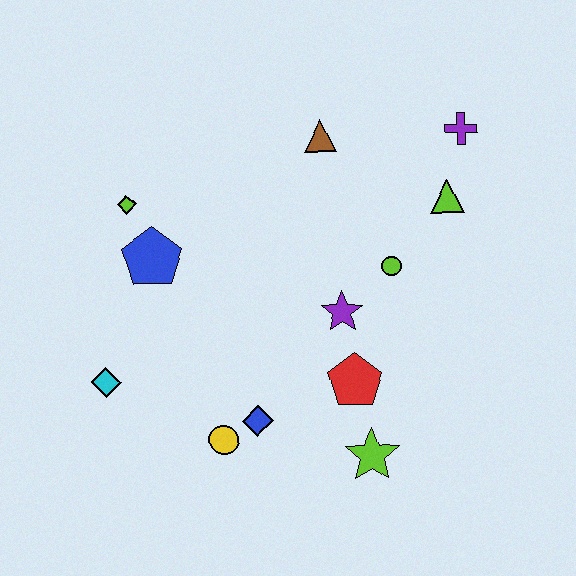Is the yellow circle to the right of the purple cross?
No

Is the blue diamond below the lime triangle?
Yes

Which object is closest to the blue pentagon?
The lime diamond is closest to the blue pentagon.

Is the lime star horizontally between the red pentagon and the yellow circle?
No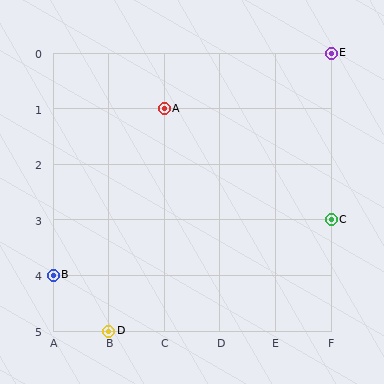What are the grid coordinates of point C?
Point C is at grid coordinates (F, 3).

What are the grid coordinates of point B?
Point B is at grid coordinates (A, 4).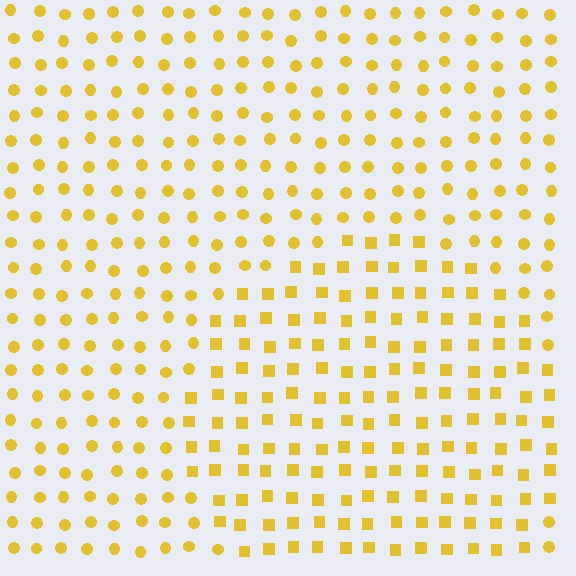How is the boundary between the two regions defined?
The boundary is defined by a change in element shape: squares inside vs. circles outside. All elements share the same color and spacing.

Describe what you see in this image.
The image is filled with small yellow elements arranged in a uniform grid. A circle-shaped region contains squares, while the surrounding area contains circles. The boundary is defined purely by the change in element shape.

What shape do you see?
I see a circle.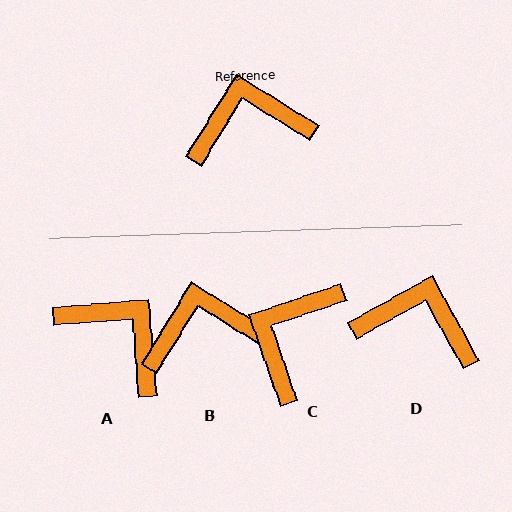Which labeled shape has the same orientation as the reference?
B.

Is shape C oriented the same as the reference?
No, it is off by about 51 degrees.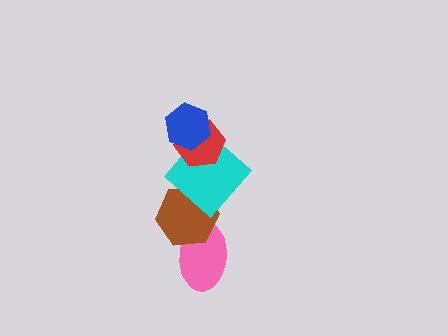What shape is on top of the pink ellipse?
The brown hexagon is on top of the pink ellipse.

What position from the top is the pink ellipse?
The pink ellipse is 5th from the top.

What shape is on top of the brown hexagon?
The cyan diamond is on top of the brown hexagon.